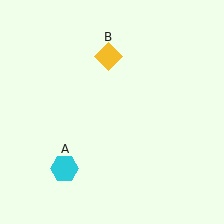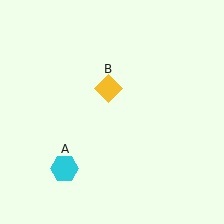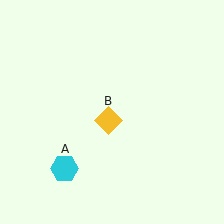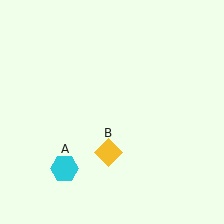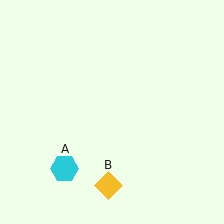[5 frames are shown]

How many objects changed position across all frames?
1 object changed position: yellow diamond (object B).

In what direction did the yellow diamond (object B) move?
The yellow diamond (object B) moved down.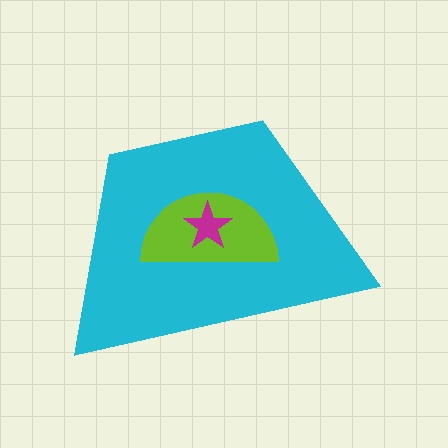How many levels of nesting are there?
3.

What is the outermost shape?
The cyan trapezoid.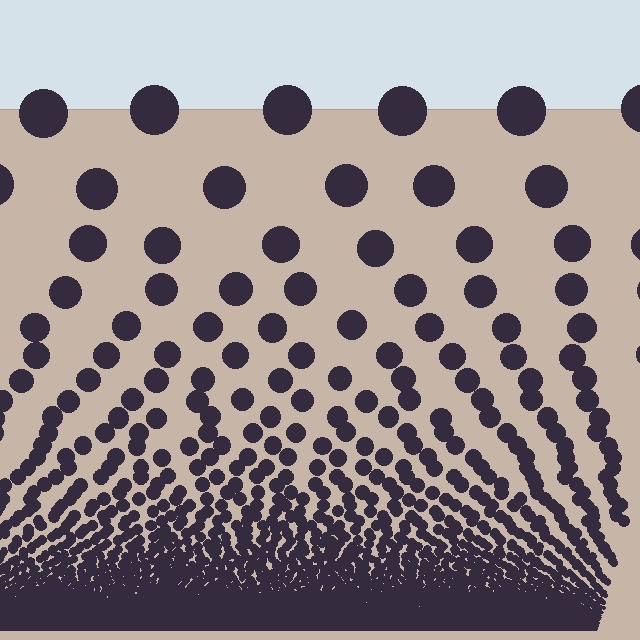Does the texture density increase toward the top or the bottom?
Density increases toward the bottom.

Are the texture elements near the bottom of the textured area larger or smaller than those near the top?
Smaller. The gradient is inverted — elements near the bottom are smaller and denser.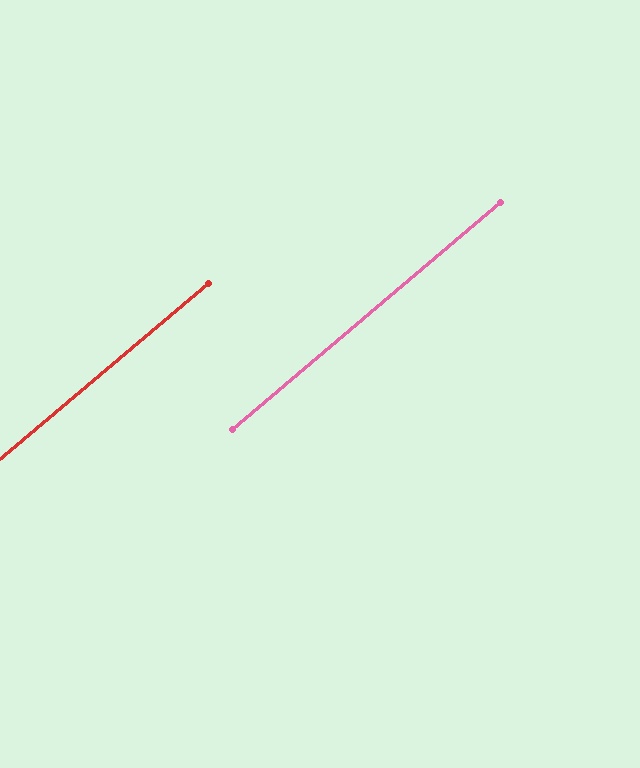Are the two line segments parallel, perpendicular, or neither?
Parallel — their directions differ by only 0.1°.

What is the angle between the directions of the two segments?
Approximately 0 degrees.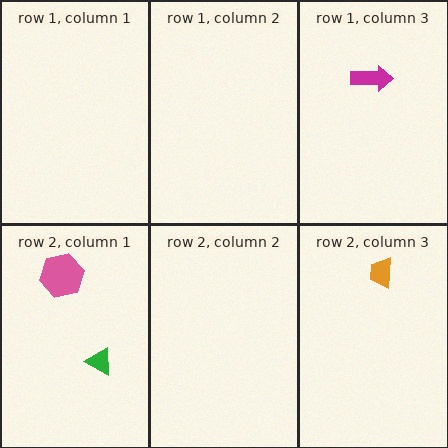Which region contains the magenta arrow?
The row 1, column 3 region.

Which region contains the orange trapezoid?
The row 2, column 3 region.